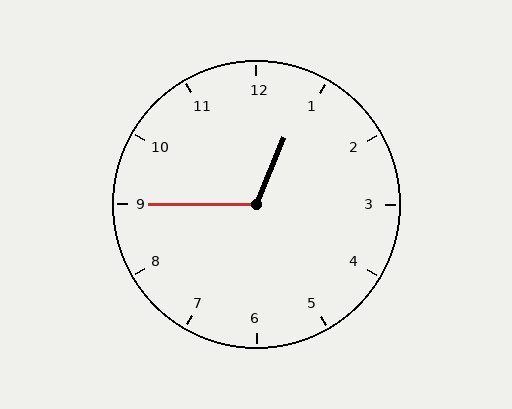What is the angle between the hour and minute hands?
Approximately 112 degrees.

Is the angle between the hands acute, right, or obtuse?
It is obtuse.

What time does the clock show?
12:45.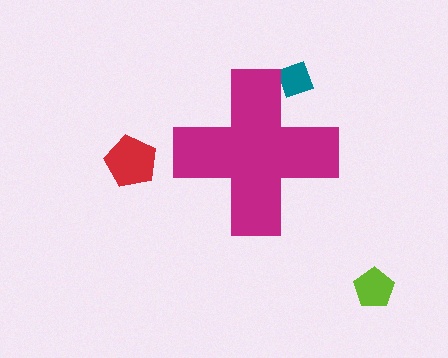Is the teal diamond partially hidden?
Yes, the teal diamond is partially hidden behind the magenta cross.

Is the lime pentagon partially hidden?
No, the lime pentagon is fully visible.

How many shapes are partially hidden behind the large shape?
1 shape is partially hidden.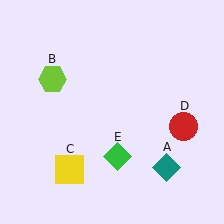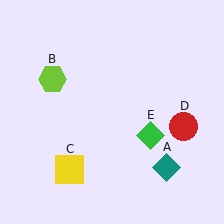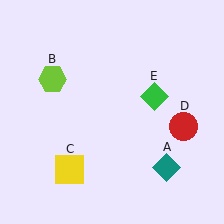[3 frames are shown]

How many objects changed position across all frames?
1 object changed position: green diamond (object E).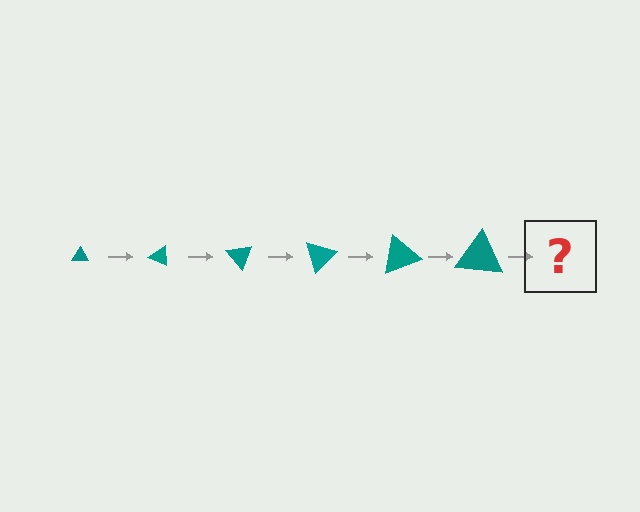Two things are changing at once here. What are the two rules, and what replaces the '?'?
The two rules are that the triangle grows larger each step and it rotates 25 degrees each step. The '?' should be a triangle, larger than the previous one and rotated 150 degrees from the start.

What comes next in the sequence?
The next element should be a triangle, larger than the previous one and rotated 150 degrees from the start.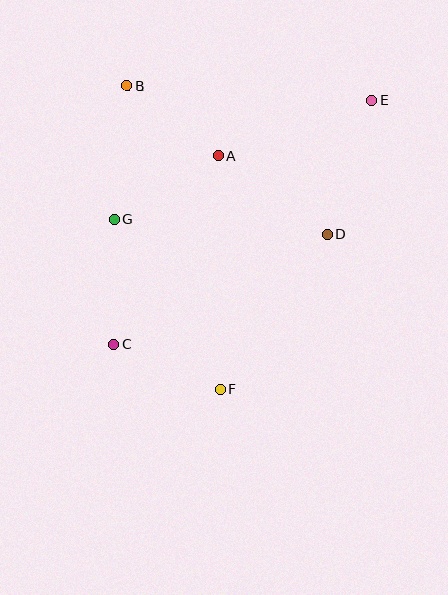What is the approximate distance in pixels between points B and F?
The distance between B and F is approximately 318 pixels.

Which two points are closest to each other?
Points A and B are closest to each other.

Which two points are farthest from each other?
Points C and E are farthest from each other.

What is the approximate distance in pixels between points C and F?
The distance between C and F is approximately 115 pixels.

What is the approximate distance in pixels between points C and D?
The distance between C and D is approximately 240 pixels.